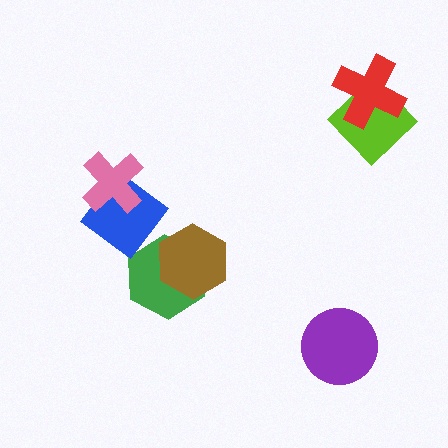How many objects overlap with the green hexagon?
1 object overlaps with the green hexagon.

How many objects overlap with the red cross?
1 object overlaps with the red cross.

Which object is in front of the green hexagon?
The brown hexagon is in front of the green hexagon.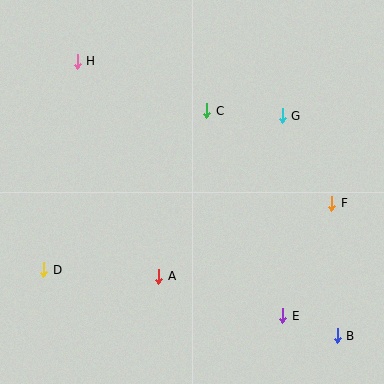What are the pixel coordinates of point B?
Point B is at (337, 336).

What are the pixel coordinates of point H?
Point H is at (77, 61).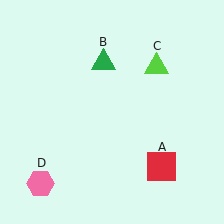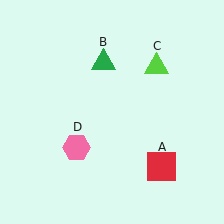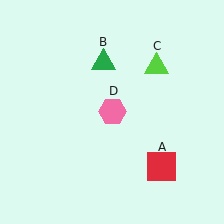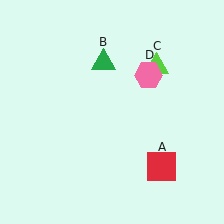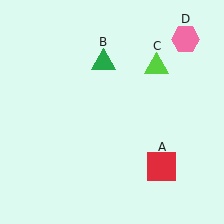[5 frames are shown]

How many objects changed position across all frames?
1 object changed position: pink hexagon (object D).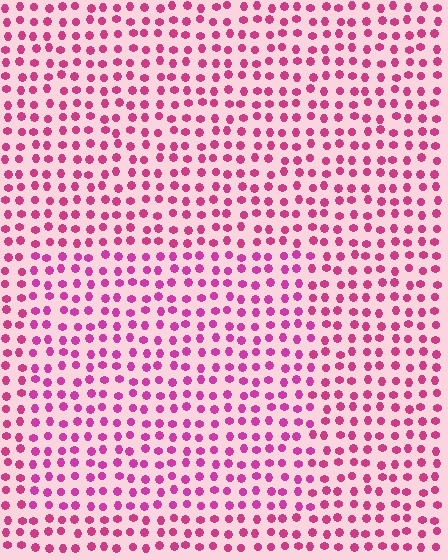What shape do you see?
I see a rectangle.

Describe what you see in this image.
The image is filled with small magenta elements in a uniform arrangement. A rectangle-shaped region is visible where the elements are tinted to a slightly different hue, forming a subtle color boundary.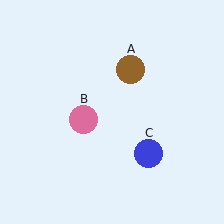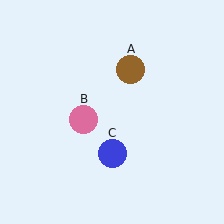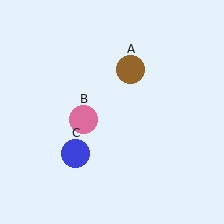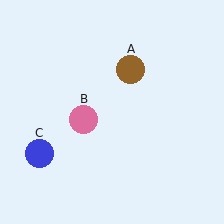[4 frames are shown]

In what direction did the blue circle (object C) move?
The blue circle (object C) moved left.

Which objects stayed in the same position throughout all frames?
Brown circle (object A) and pink circle (object B) remained stationary.